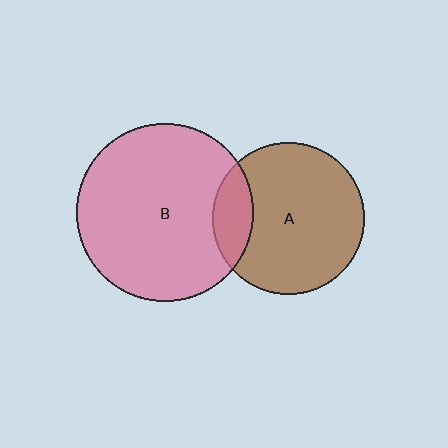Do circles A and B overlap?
Yes.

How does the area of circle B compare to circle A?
Approximately 1.4 times.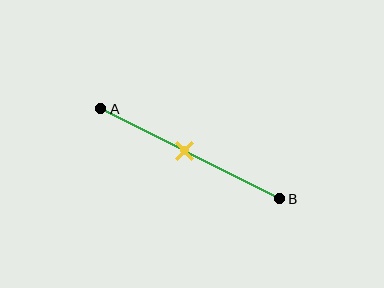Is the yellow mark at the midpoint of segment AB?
No, the mark is at about 45% from A, not at the 50% midpoint.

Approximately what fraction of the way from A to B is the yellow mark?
The yellow mark is approximately 45% of the way from A to B.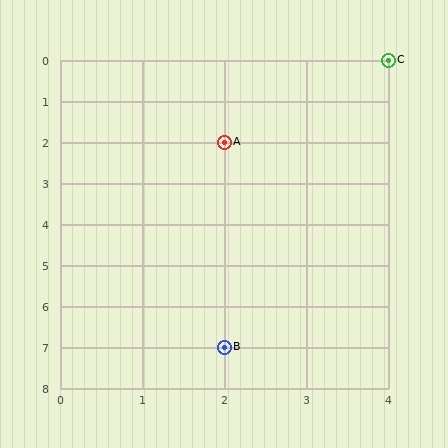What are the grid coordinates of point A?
Point A is at grid coordinates (2, 2).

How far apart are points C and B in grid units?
Points C and B are 2 columns and 7 rows apart (about 7.3 grid units diagonally).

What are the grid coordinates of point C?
Point C is at grid coordinates (4, 0).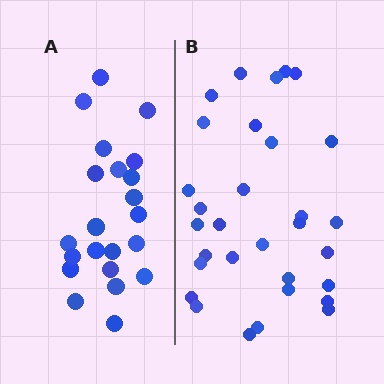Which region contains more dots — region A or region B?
Region B (the right region) has more dots.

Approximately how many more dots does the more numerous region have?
Region B has roughly 8 or so more dots than region A.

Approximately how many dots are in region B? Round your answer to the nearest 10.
About 30 dots. (The exact count is 31, which rounds to 30.)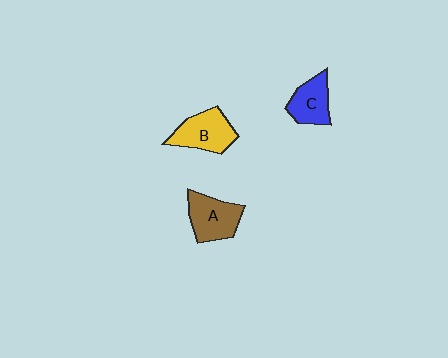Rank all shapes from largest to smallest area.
From largest to smallest: B (yellow), A (brown), C (blue).